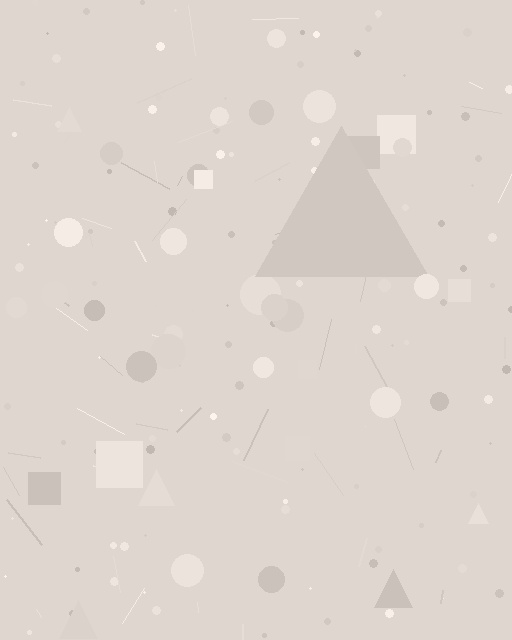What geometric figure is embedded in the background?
A triangle is embedded in the background.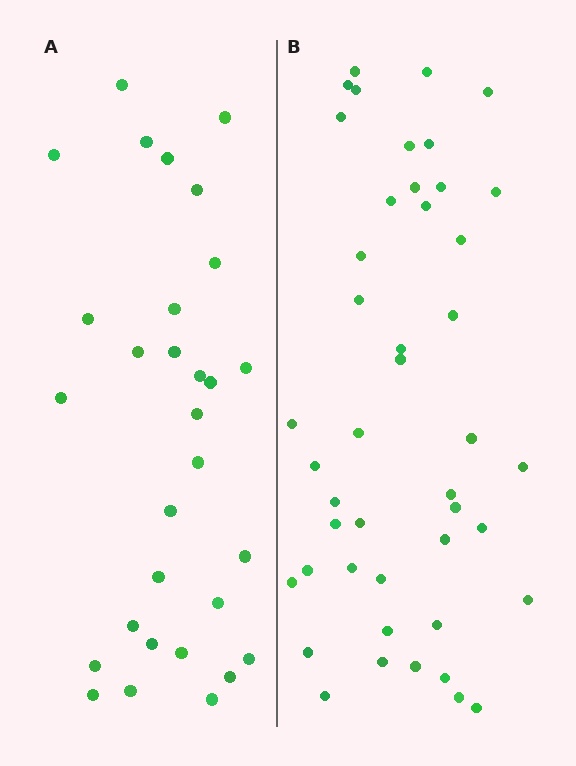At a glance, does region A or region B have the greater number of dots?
Region B (the right region) has more dots.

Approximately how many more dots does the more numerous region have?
Region B has approximately 15 more dots than region A.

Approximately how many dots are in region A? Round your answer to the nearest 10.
About 30 dots.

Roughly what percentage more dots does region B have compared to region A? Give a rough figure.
About 50% more.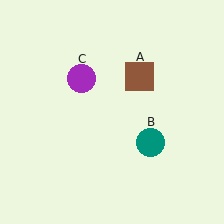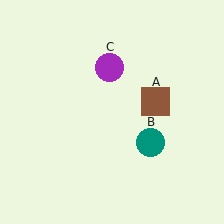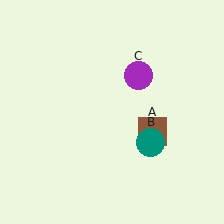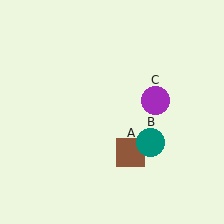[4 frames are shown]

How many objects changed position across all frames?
2 objects changed position: brown square (object A), purple circle (object C).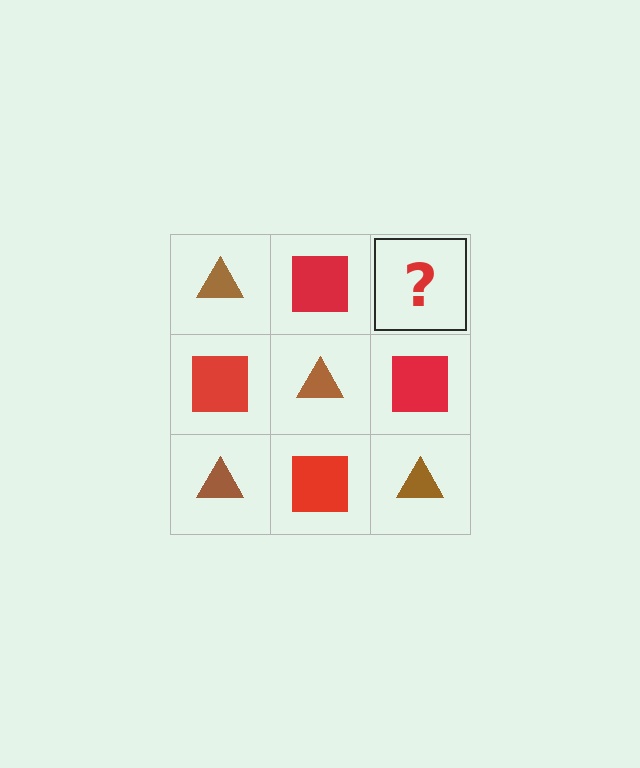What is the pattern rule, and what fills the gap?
The rule is that it alternates brown triangle and red square in a checkerboard pattern. The gap should be filled with a brown triangle.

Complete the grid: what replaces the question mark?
The question mark should be replaced with a brown triangle.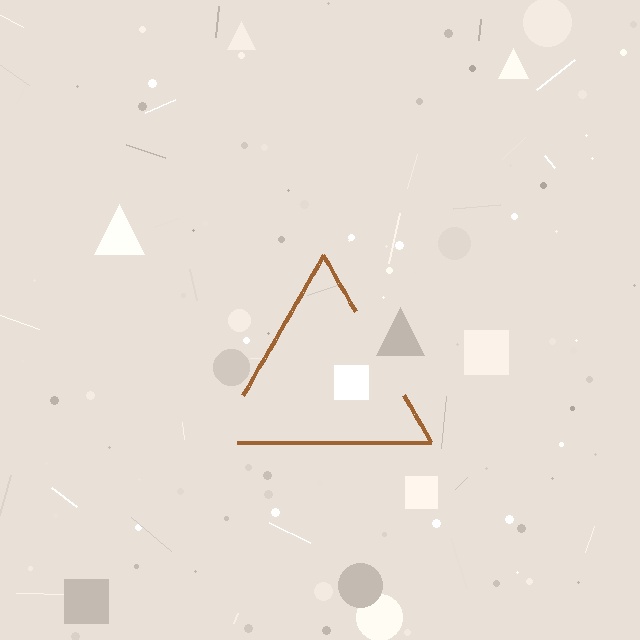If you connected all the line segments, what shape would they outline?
They would outline a triangle.